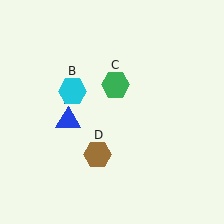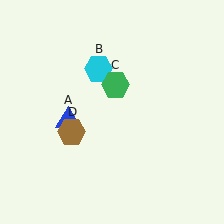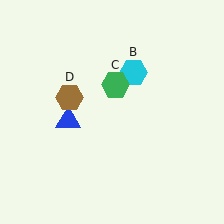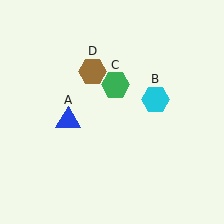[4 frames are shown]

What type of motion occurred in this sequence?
The cyan hexagon (object B), brown hexagon (object D) rotated clockwise around the center of the scene.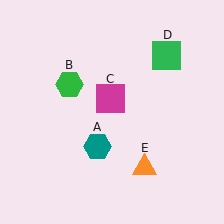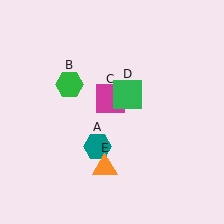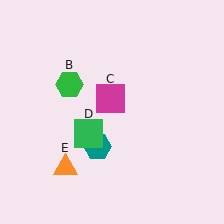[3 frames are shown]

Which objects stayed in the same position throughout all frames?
Teal hexagon (object A) and green hexagon (object B) and magenta square (object C) remained stationary.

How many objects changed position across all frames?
2 objects changed position: green square (object D), orange triangle (object E).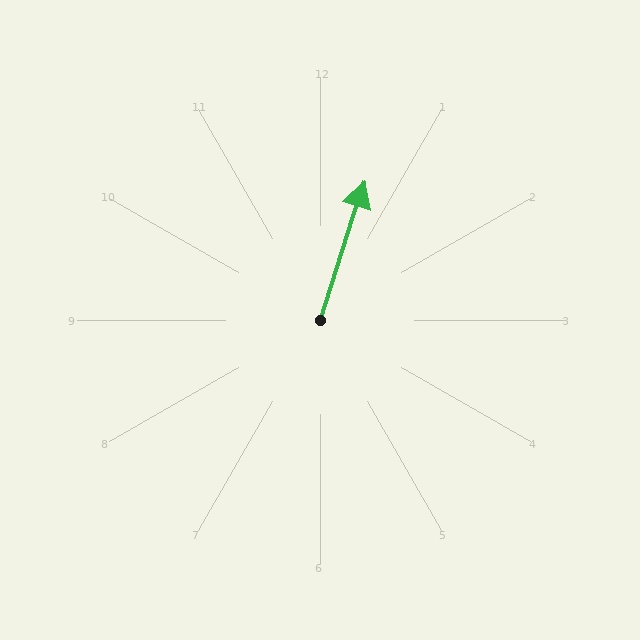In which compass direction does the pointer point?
North.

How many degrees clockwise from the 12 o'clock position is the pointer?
Approximately 18 degrees.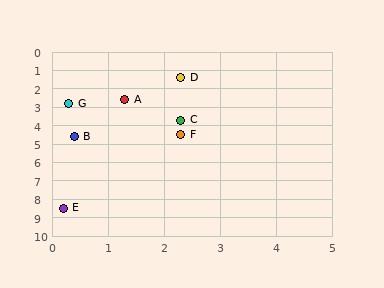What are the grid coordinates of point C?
Point C is at approximately (2.3, 3.7).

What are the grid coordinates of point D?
Point D is at approximately (2.3, 1.4).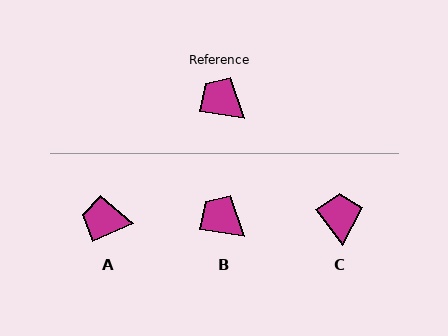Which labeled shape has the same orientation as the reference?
B.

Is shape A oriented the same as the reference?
No, it is off by about 32 degrees.